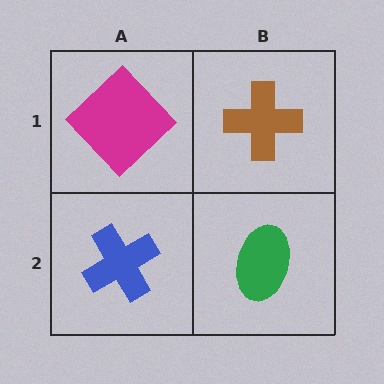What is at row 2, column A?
A blue cross.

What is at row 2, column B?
A green ellipse.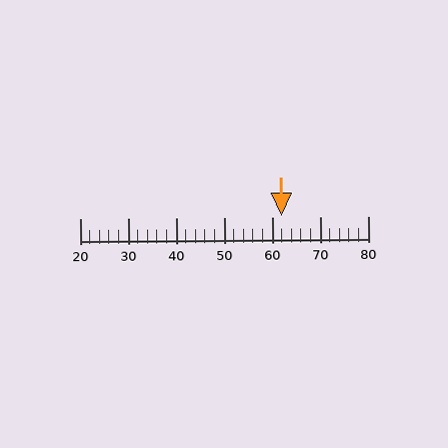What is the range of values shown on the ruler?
The ruler shows values from 20 to 80.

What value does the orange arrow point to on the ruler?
The orange arrow points to approximately 62.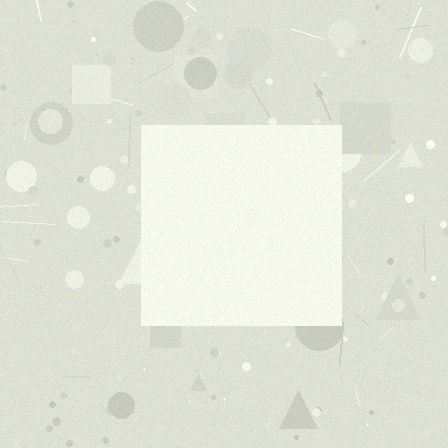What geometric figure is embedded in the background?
A square is embedded in the background.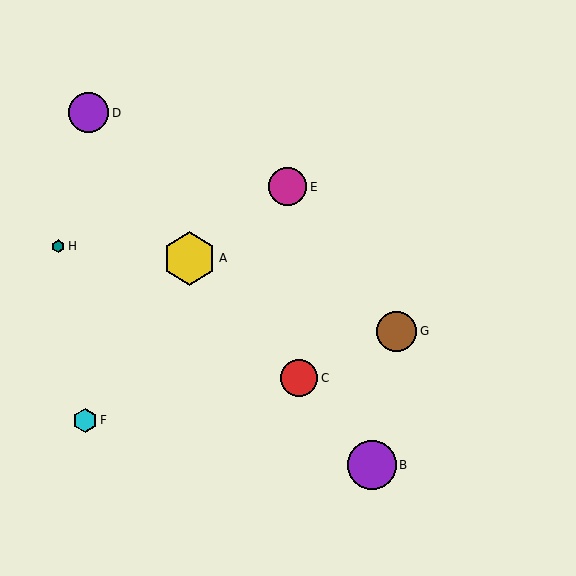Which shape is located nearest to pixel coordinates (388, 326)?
The brown circle (labeled G) at (397, 331) is nearest to that location.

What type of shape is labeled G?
Shape G is a brown circle.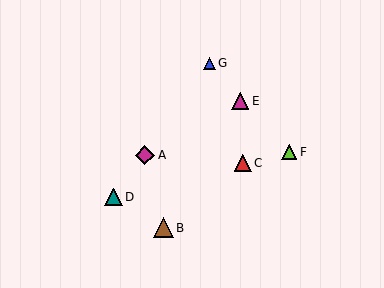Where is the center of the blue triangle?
The center of the blue triangle is at (209, 63).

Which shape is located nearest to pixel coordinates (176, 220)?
The brown triangle (labeled B) at (163, 228) is nearest to that location.